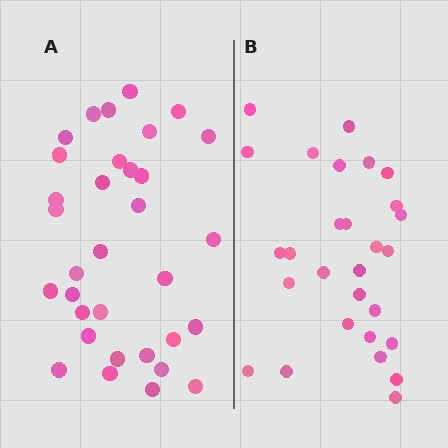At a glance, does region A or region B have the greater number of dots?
Region A (the left region) has more dots.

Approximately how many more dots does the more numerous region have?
Region A has about 5 more dots than region B.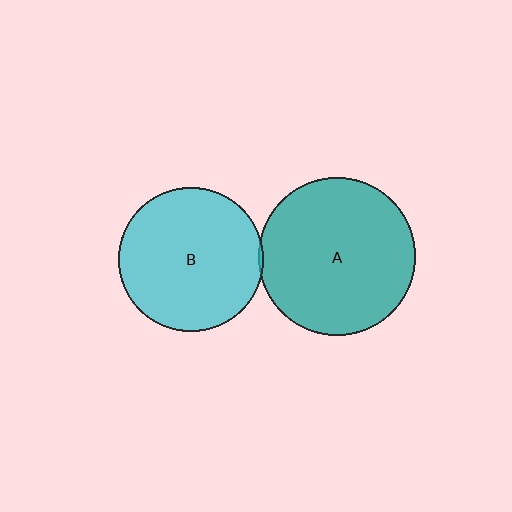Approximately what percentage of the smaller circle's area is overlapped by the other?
Approximately 5%.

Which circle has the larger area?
Circle A (teal).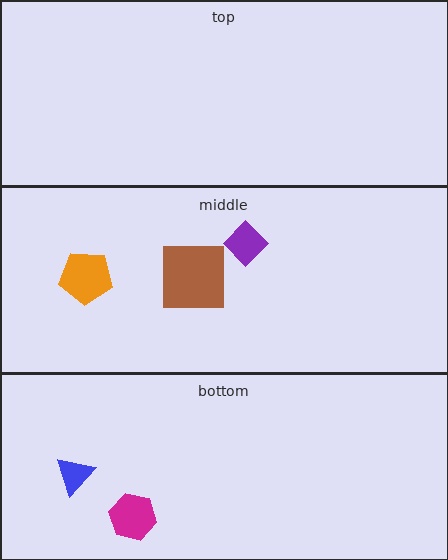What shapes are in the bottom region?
The magenta hexagon, the blue triangle.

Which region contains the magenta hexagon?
The bottom region.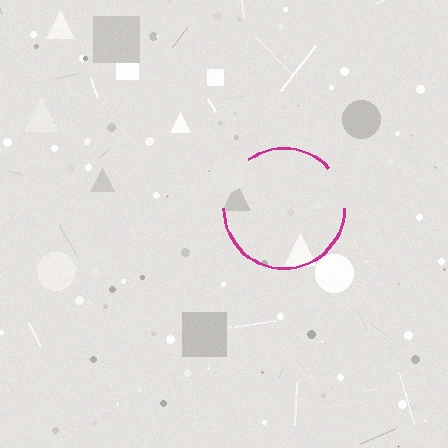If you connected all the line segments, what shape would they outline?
They would outline a circle.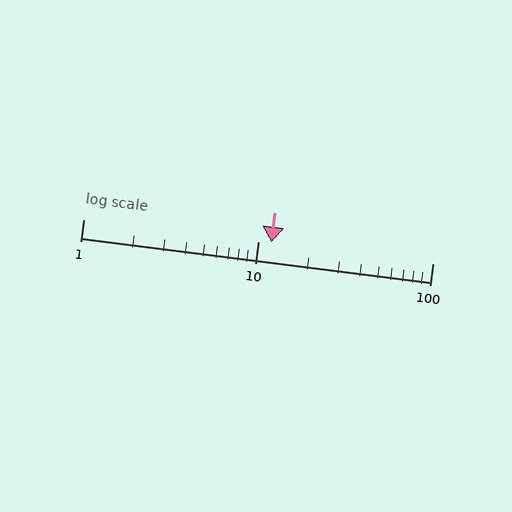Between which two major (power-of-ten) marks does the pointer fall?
The pointer is between 10 and 100.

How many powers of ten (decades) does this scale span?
The scale spans 2 decades, from 1 to 100.